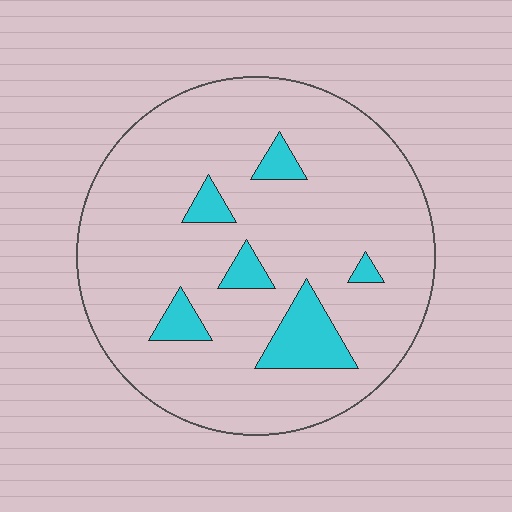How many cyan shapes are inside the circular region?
6.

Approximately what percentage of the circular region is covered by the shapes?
Approximately 10%.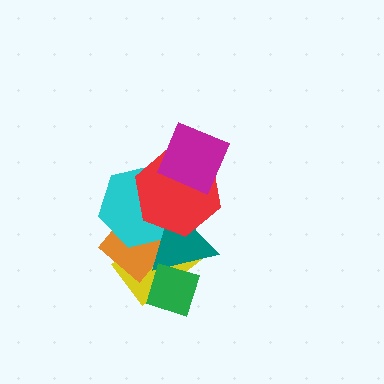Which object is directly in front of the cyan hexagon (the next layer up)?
The teal triangle is directly in front of the cyan hexagon.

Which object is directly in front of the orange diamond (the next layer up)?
The cyan hexagon is directly in front of the orange diamond.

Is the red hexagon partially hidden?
Yes, it is partially covered by another shape.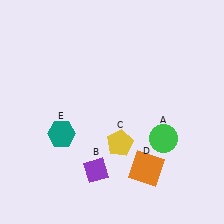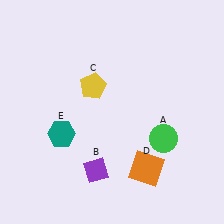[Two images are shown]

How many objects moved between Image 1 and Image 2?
1 object moved between the two images.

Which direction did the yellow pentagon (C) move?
The yellow pentagon (C) moved up.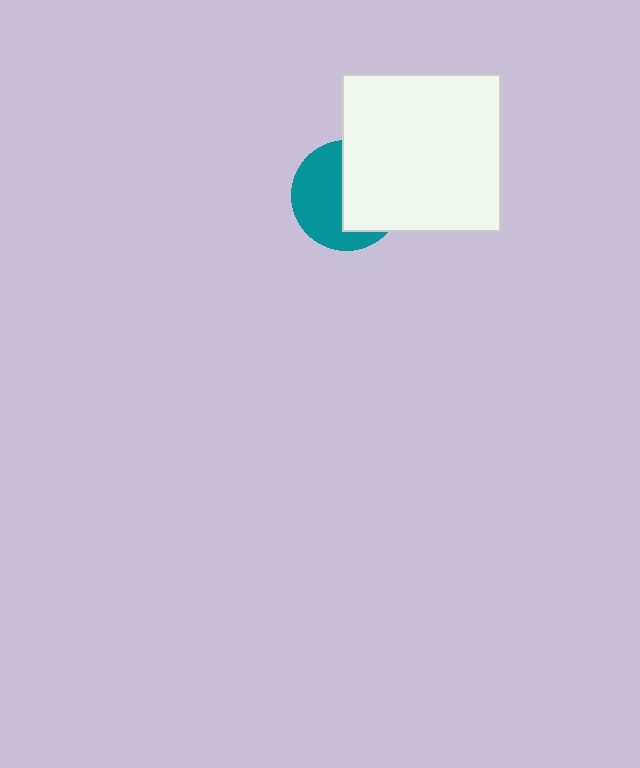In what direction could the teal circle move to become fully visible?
The teal circle could move left. That would shift it out from behind the white square entirely.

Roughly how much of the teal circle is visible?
About half of it is visible (roughly 51%).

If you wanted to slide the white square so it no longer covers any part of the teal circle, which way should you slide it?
Slide it right — that is the most direct way to separate the two shapes.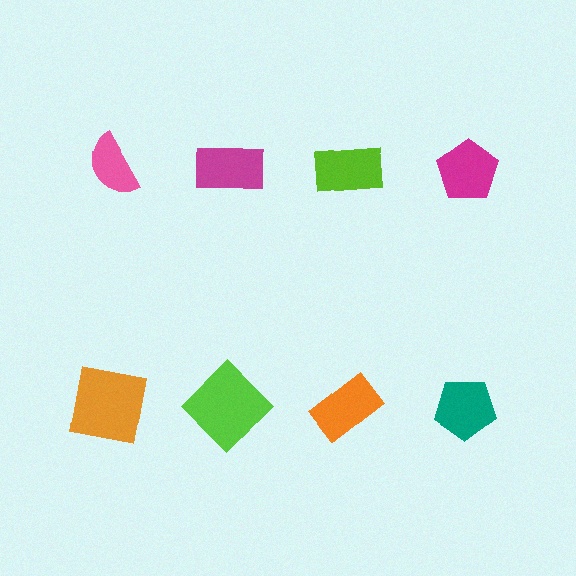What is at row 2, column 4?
A teal pentagon.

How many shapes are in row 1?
4 shapes.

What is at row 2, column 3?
An orange rectangle.